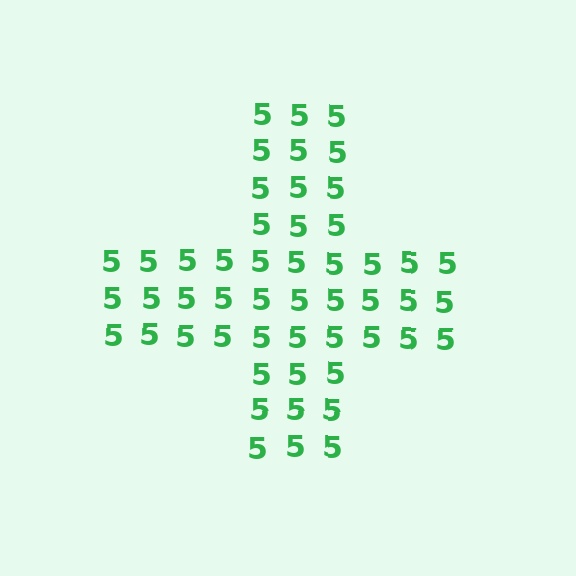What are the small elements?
The small elements are digit 5's.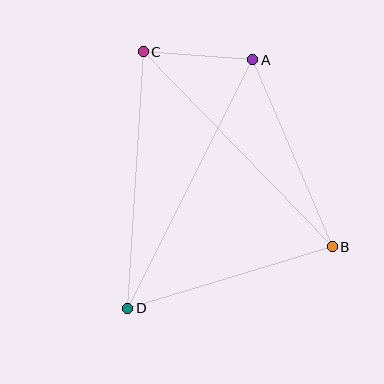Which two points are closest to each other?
Points A and C are closest to each other.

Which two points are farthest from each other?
Points A and D are farthest from each other.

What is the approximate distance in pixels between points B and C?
The distance between B and C is approximately 272 pixels.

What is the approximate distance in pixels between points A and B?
The distance between A and B is approximately 203 pixels.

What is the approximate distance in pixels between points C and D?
The distance between C and D is approximately 257 pixels.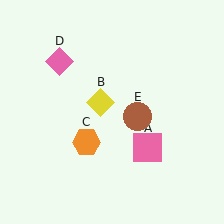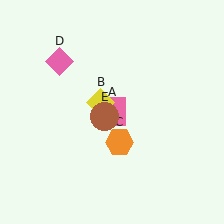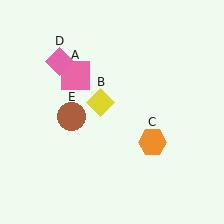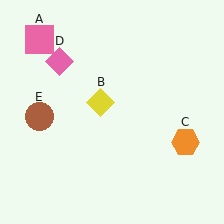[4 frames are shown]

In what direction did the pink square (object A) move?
The pink square (object A) moved up and to the left.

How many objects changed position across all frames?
3 objects changed position: pink square (object A), orange hexagon (object C), brown circle (object E).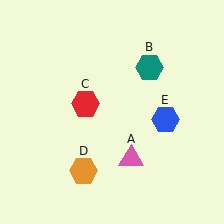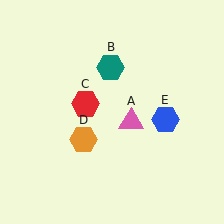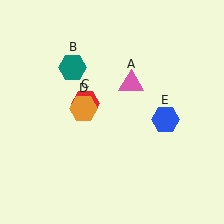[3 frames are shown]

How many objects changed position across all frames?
3 objects changed position: pink triangle (object A), teal hexagon (object B), orange hexagon (object D).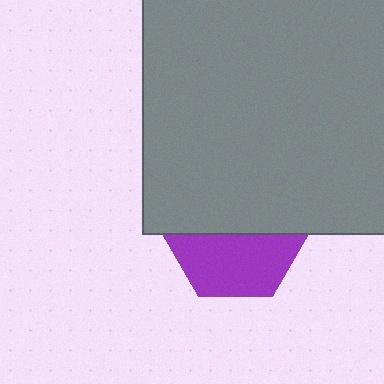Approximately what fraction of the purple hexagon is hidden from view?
Roughly 53% of the purple hexagon is hidden behind the gray rectangle.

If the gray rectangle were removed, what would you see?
You would see the complete purple hexagon.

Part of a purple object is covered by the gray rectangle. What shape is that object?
It is a hexagon.